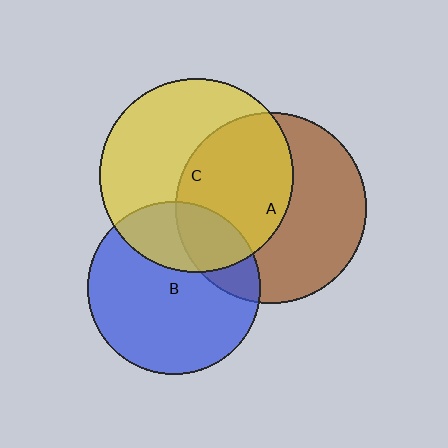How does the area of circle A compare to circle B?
Approximately 1.2 times.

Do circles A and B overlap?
Yes.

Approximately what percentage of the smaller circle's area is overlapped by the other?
Approximately 20%.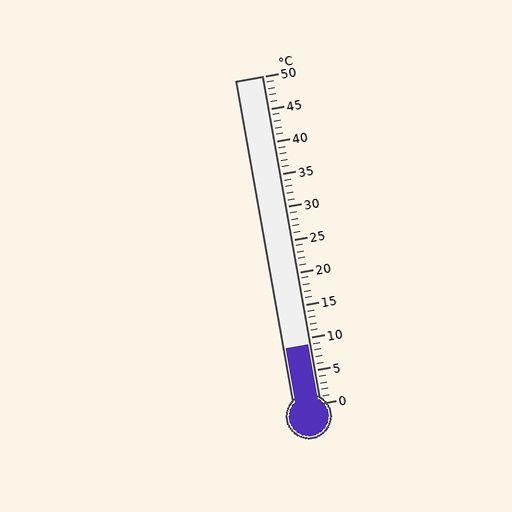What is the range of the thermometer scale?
The thermometer scale ranges from 0°C to 50°C.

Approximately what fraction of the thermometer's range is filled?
The thermometer is filled to approximately 20% of its range.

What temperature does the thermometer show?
The thermometer shows approximately 9°C.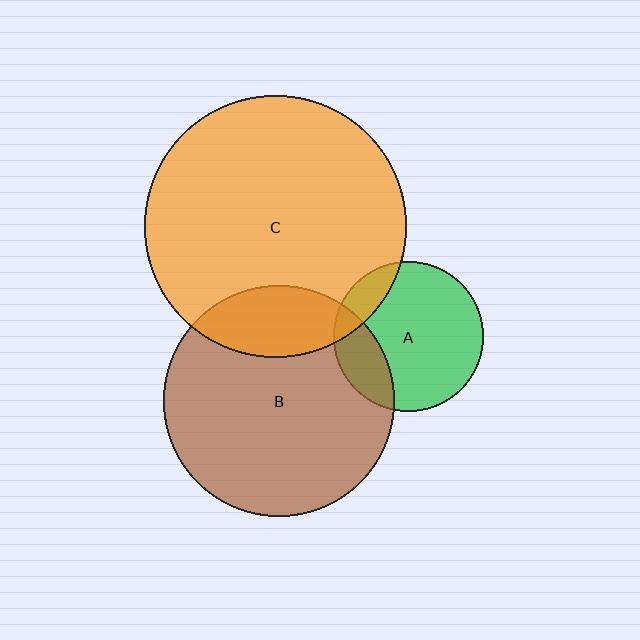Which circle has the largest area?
Circle C (orange).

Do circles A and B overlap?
Yes.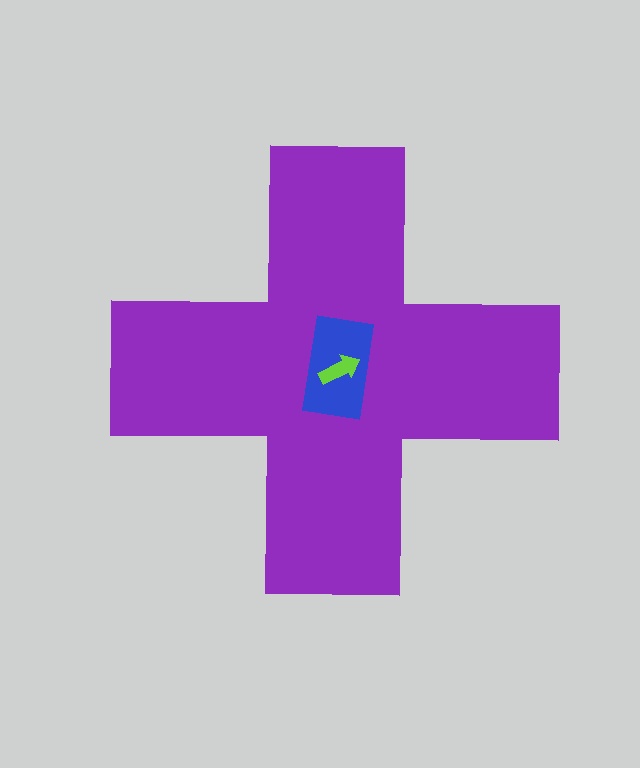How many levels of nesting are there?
3.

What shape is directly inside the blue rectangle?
The lime arrow.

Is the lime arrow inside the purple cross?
Yes.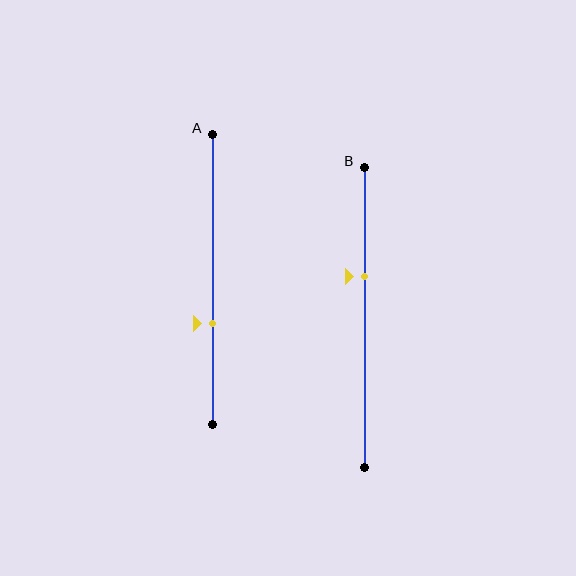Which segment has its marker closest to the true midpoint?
Segment B has its marker closest to the true midpoint.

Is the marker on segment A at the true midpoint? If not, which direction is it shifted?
No, the marker on segment A is shifted downward by about 15% of the segment length.